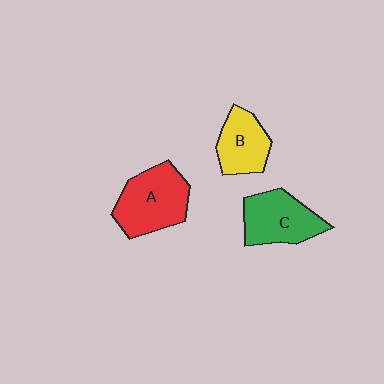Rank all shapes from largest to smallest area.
From largest to smallest: A (red), C (green), B (yellow).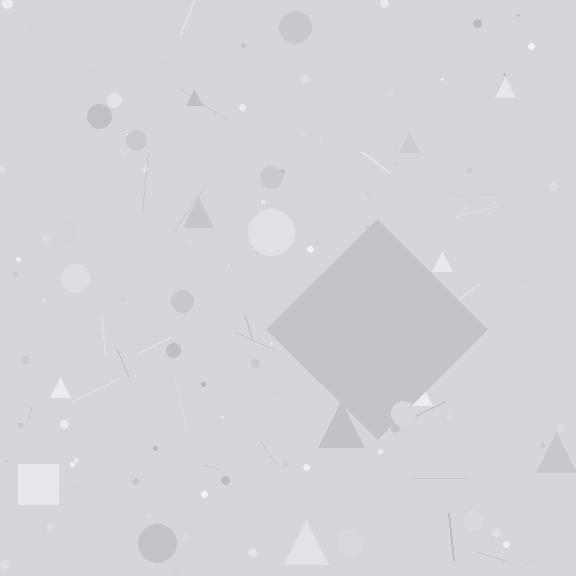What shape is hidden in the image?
A diamond is hidden in the image.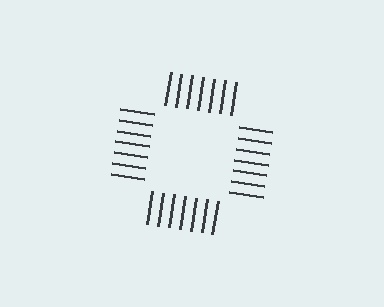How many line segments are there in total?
28 — 7 along each of the 4 edges.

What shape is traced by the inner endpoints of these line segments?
An illusory square — the line segments terminate on its edges but no continuous stroke is drawn.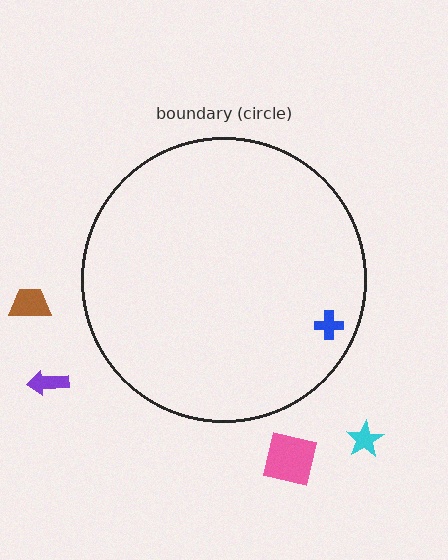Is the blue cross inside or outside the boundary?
Inside.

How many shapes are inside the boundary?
1 inside, 4 outside.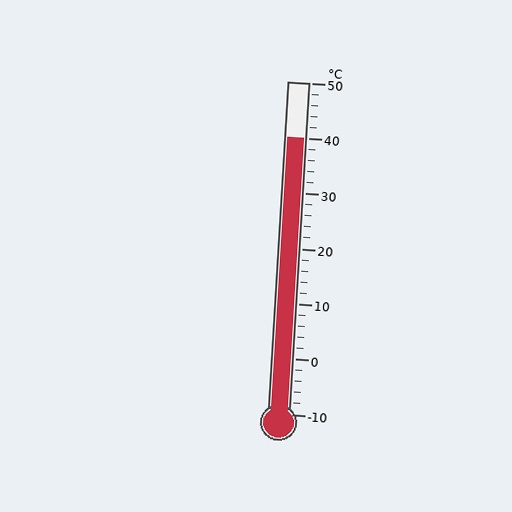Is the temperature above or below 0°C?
The temperature is above 0°C.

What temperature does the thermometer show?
The thermometer shows approximately 40°C.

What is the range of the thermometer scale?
The thermometer scale ranges from -10°C to 50°C.